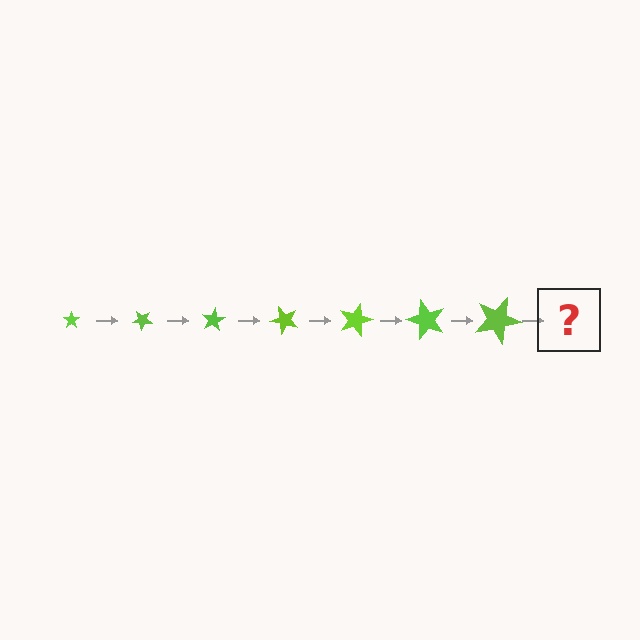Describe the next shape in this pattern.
It should be a star, larger than the previous one and rotated 280 degrees from the start.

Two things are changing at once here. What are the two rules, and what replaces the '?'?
The two rules are that the star grows larger each step and it rotates 40 degrees each step. The '?' should be a star, larger than the previous one and rotated 280 degrees from the start.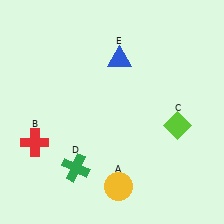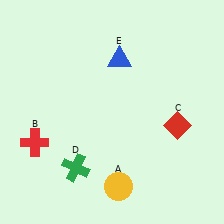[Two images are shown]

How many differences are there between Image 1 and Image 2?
There is 1 difference between the two images.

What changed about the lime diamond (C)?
In Image 1, C is lime. In Image 2, it changed to red.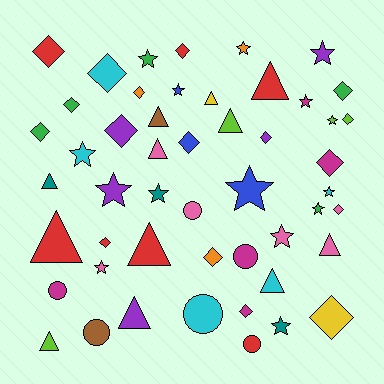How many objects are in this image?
There are 50 objects.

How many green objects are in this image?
There are 5 green objects.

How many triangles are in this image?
There are 12 triangles.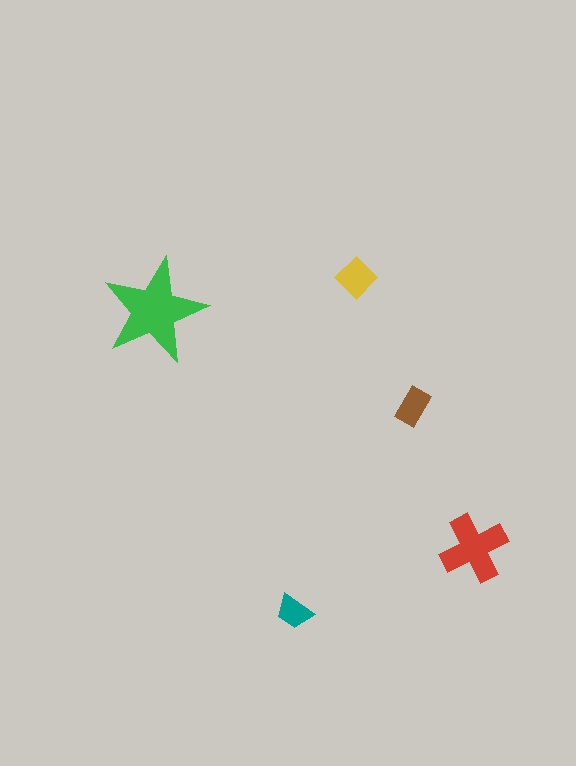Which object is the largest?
The green star.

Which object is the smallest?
The teal trapezoid.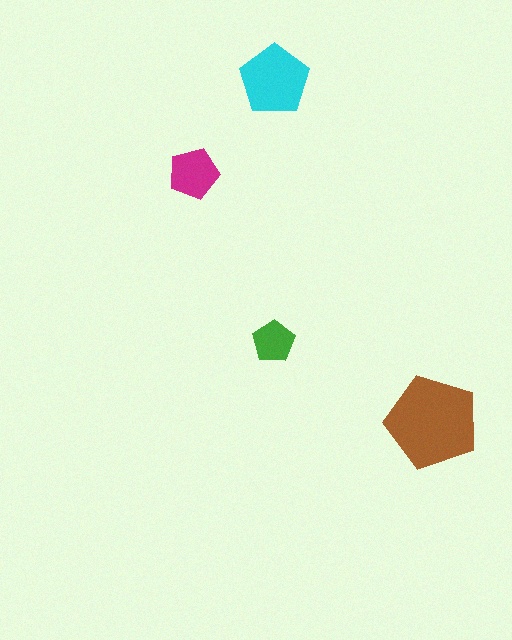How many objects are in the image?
There are 4 objects in the image.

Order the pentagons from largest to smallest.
the brown one, the cyan one, the magenta one, the green one.